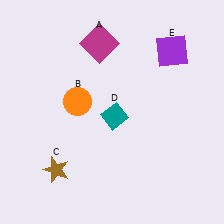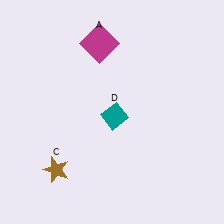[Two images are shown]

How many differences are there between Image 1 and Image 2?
There are 2 differences between the two images.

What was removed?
The orange circle (B), the purple square (E) were removed in Image 2.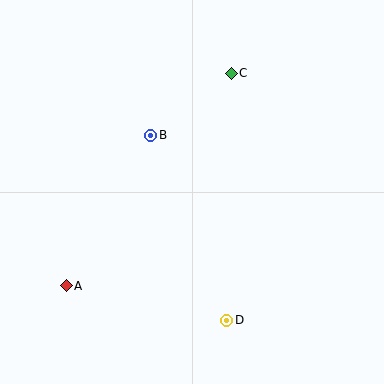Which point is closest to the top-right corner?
Point C is closest to the top-right corner.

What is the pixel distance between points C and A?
The distance between C and A is 269 pixels.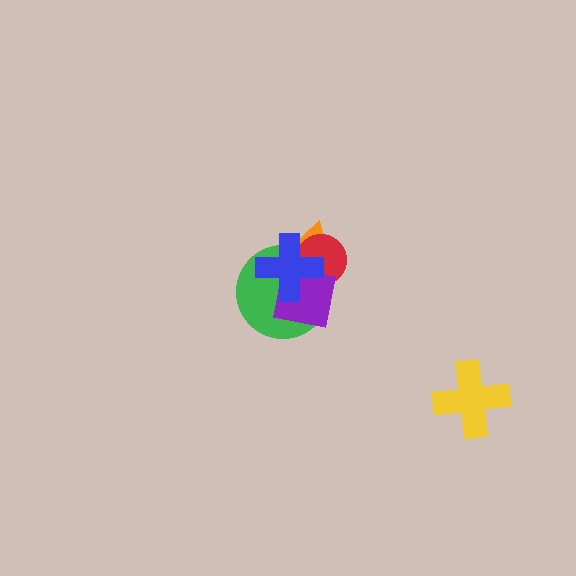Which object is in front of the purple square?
The blue cross is in front of the purple square.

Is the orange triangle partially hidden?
Yes, it is partially covered by another shape.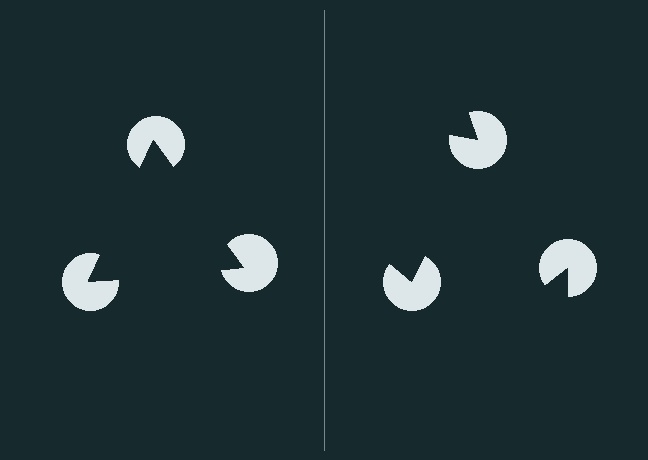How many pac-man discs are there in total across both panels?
6 — 3 on each side.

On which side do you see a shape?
An illusory triangle appears on the left side. On the right side the wedge cuts are rotated, so no coherent shape forms.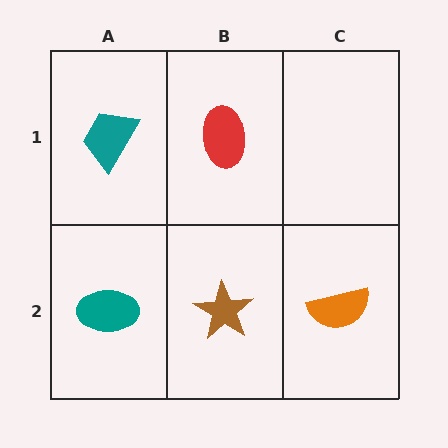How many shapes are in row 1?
2 shapes.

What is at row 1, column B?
A red ellipse.